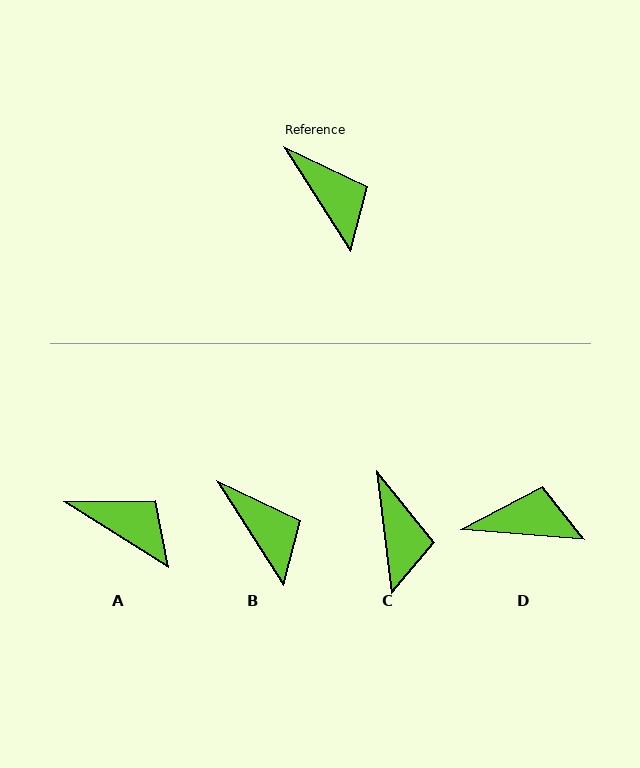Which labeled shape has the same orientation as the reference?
B.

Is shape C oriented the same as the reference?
No, it is off by about 26 degrees.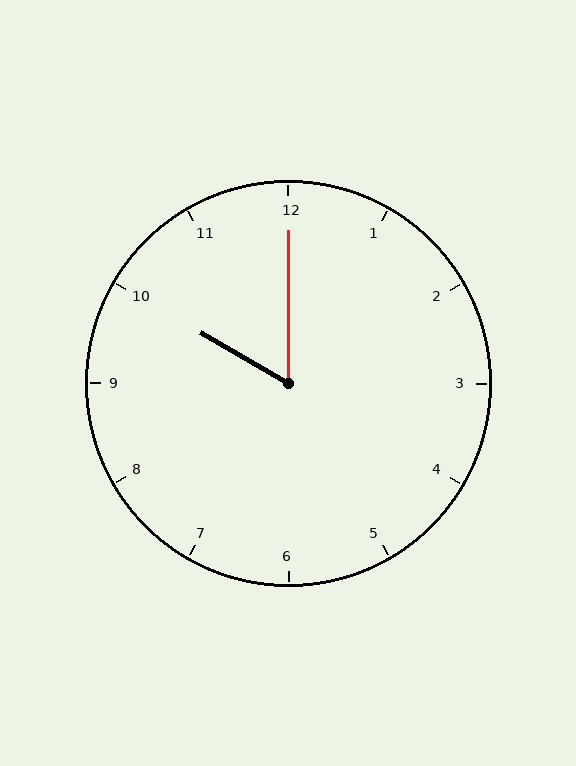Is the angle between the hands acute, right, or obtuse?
It is acute.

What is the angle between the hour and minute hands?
Approximately 60 degrees.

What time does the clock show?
10:00.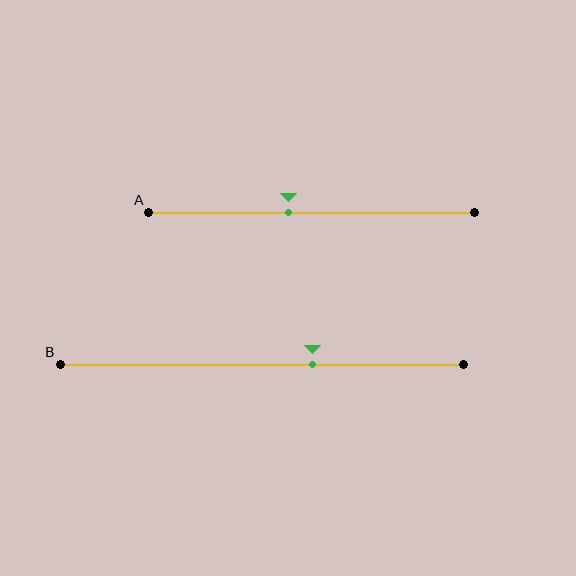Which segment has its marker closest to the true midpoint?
Segment A has its marker closest to the true midpoint.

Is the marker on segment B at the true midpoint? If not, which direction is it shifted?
No, the marker on segment B is shifted to the right by about 13% of the segment length.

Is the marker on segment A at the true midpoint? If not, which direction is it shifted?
No, the marker on segment A is shifted to the left by about 7% of the segment length.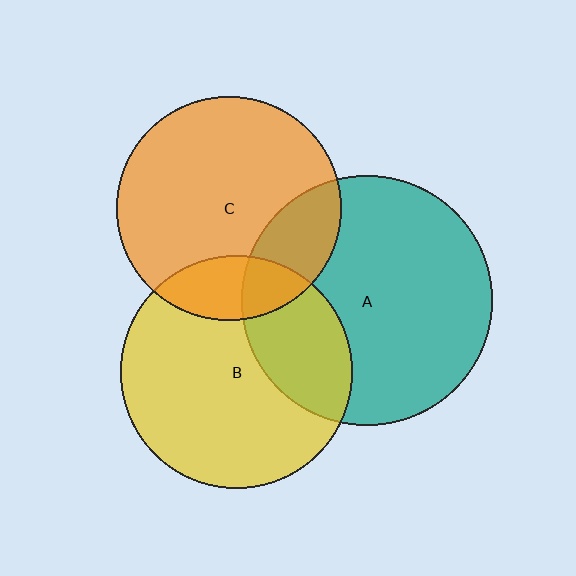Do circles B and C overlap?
Yes.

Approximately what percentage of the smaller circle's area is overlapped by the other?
Approximately 20%.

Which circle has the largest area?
Circle A (teal).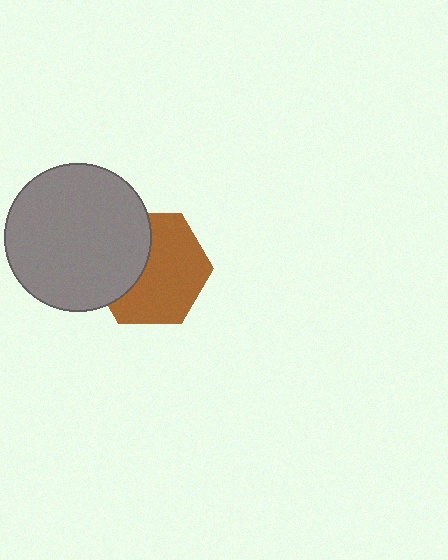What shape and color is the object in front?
The object in front is a gray circle.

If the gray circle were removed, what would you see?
You would see the complete brown hexagon.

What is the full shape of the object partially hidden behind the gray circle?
The partially hidden object is a brown hexagon.